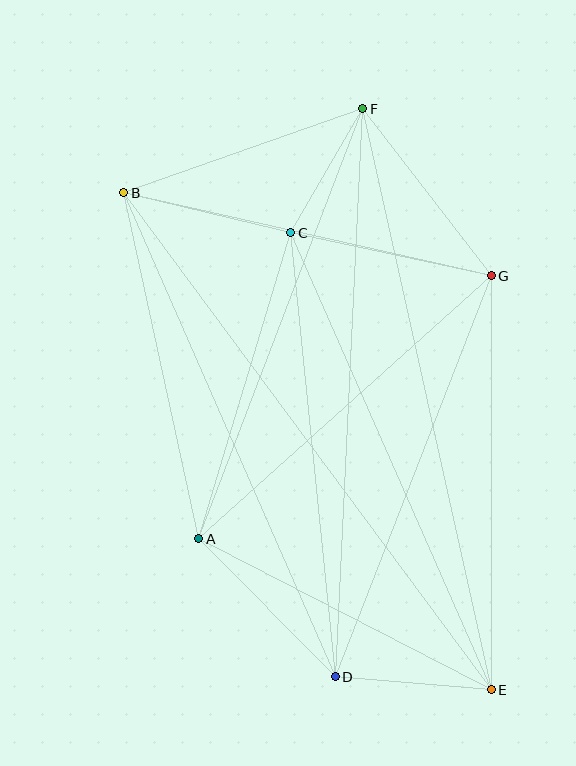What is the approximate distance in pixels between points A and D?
The distance between A and D is approximately 194 pixels.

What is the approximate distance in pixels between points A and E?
The distance between A and E is approximately 329 pixels.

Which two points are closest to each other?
Points C and F are closest to each other.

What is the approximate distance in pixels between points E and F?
The distance between E and F is approximately 595 pixels.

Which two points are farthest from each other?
Points B and E are farthest from each other.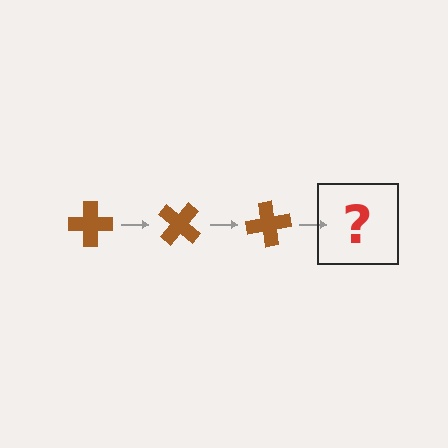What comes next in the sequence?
The next element should be a brown cross rotated 120 degrees.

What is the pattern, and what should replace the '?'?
The pattern is that the cross rotates 40 degrees each step. The '?' should be a brown cross rotated 120 degrees.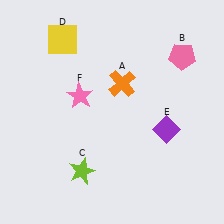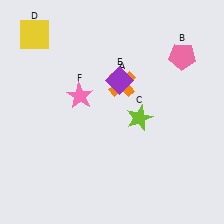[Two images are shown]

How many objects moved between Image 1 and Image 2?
3 objects moved between the two images.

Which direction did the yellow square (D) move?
The yellow square (D) moved left.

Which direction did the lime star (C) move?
The lime star (C) moved right.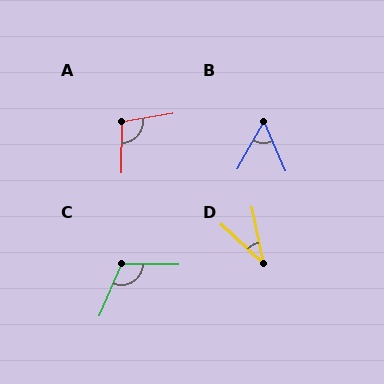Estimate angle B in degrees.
Approximately 52 degrees.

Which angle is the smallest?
D, at approximately 36 degrees.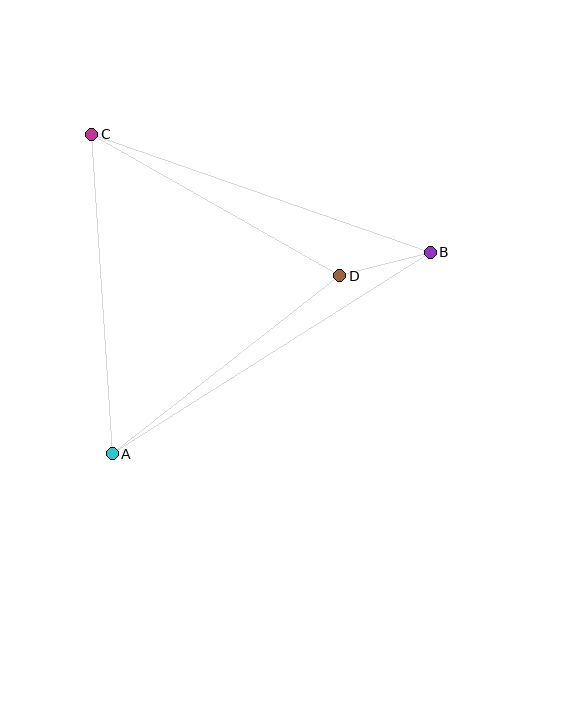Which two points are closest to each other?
Points B and D are closest to each other.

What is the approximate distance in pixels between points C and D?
The distance between C and D is approximately 285 pixels.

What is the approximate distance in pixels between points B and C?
The distance between B and C is approximately 358 pixels.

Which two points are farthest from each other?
Points A and B are farthest from each other.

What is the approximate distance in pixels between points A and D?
The distance between A and D is approximately 289 pixels.